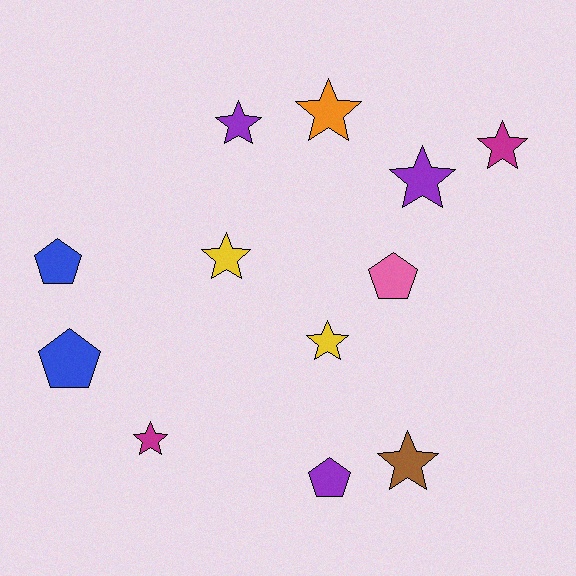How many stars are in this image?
There are 8 stars.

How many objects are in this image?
There are 12 objects.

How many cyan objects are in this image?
There are no cyan objects.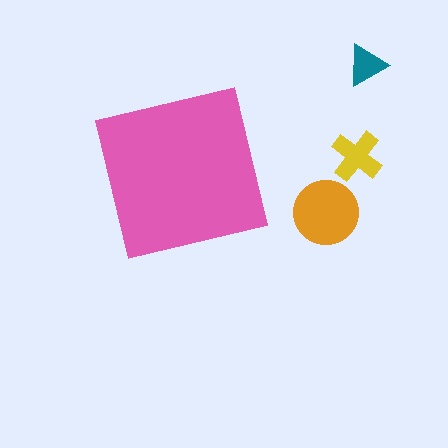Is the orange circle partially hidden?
No, the orange circle is fully visible.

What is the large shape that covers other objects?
A pink square.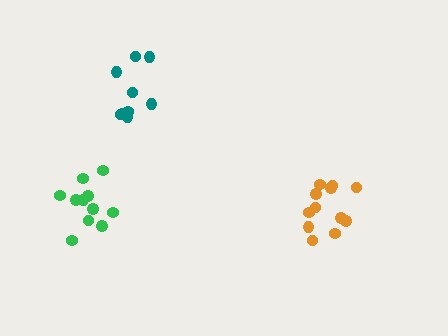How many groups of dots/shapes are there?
There are 3 groups.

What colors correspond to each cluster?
The clusters are colored: orange, green, teal.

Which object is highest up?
The teal cluster is topmost.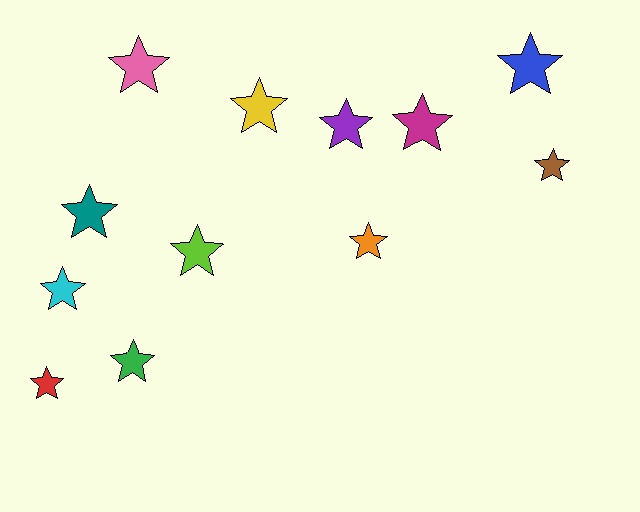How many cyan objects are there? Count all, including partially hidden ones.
There is 1 cyan object.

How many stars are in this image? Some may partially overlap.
There are 12 stars.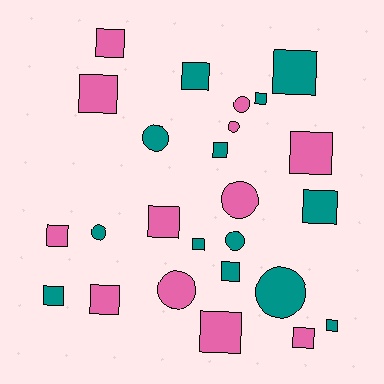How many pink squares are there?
There are 8 pink squares.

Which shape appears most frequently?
Square, with 17 objects.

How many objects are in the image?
There are 25 objects.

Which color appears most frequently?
Teal, with 13 objects.